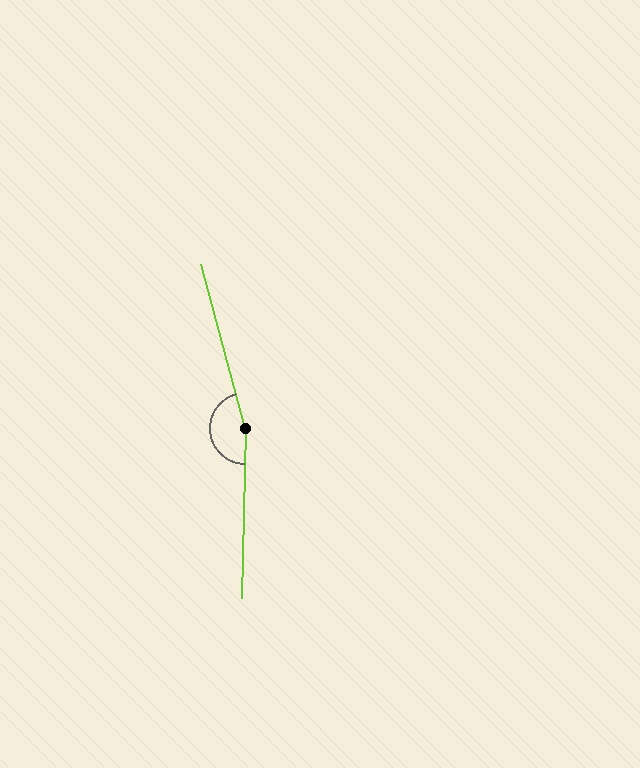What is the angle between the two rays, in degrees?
Approximately 163 degrees.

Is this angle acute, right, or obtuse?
It is obtuse.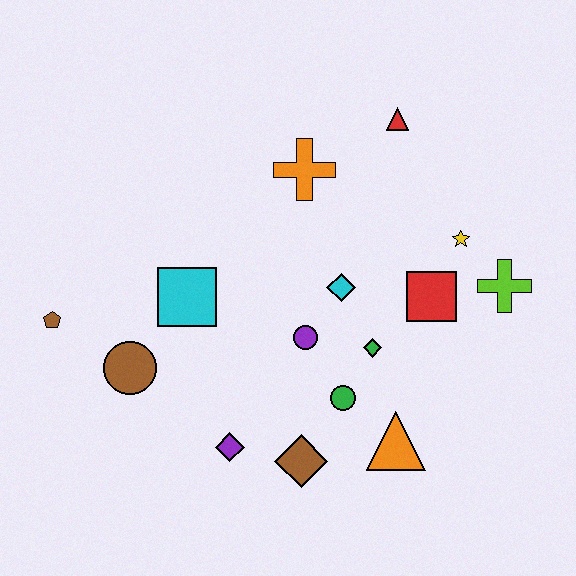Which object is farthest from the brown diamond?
The red triangle is farthest from the brown diamond.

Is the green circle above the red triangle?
No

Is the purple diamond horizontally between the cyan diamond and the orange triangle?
No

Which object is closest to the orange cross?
The red triangle is closest to the orange cross.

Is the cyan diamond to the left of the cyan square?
No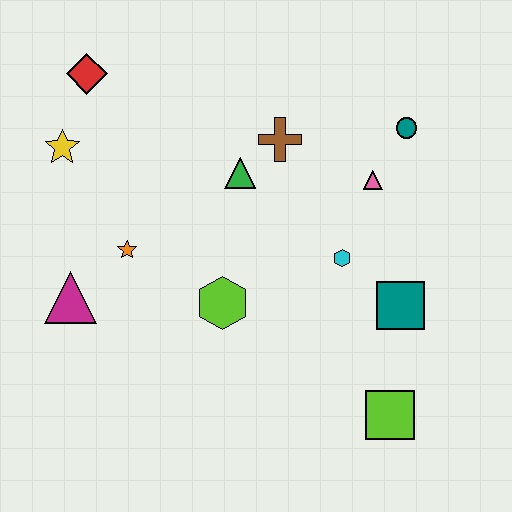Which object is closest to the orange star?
The magenta triangle is closest to the orange star.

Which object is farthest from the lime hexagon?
The red diamond is farthest from the lime hexagon.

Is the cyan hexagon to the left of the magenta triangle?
No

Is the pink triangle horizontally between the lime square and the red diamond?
Yes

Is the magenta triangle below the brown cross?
Yes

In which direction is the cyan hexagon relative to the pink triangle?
The cyan hexagon is below the pink triangle.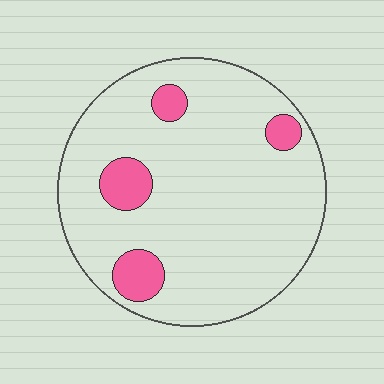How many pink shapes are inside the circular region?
4.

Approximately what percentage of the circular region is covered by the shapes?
Approximately 10%.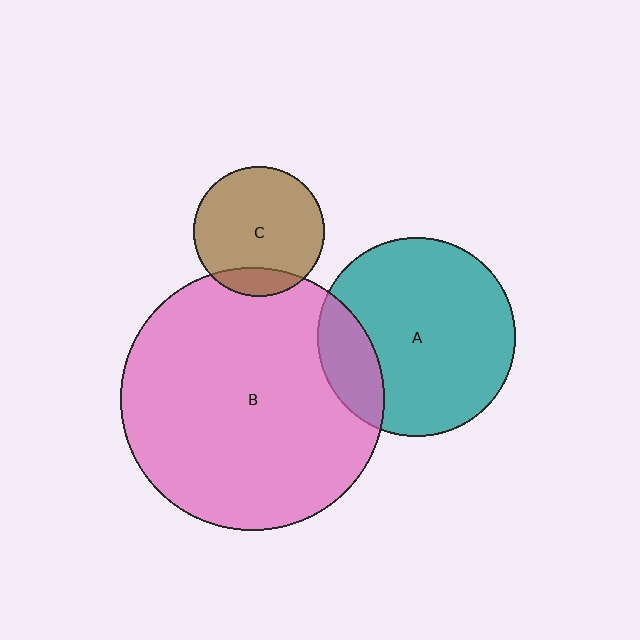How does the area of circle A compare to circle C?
Approximately 2.3 times.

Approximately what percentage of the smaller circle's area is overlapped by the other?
Approximately 20%.